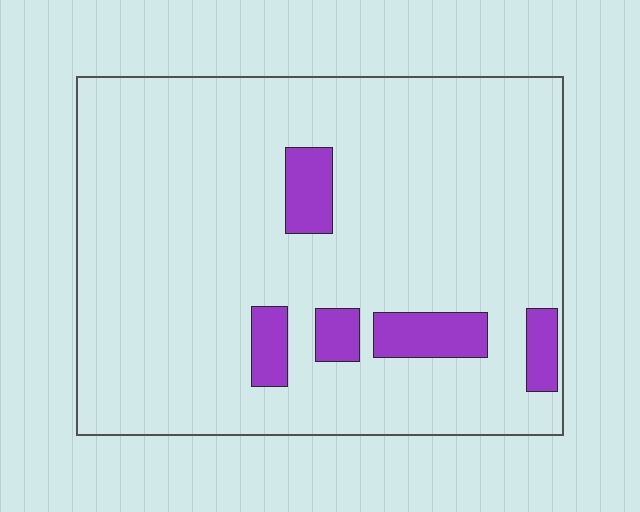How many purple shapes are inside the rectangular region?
5.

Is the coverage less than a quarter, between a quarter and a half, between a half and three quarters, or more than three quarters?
Less than a quarter.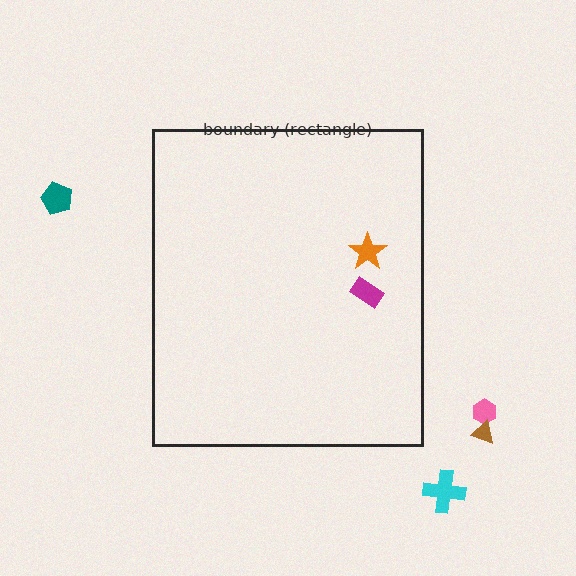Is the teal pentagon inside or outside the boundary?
Outside.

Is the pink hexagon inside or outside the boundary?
Outside.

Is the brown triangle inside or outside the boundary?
Outside.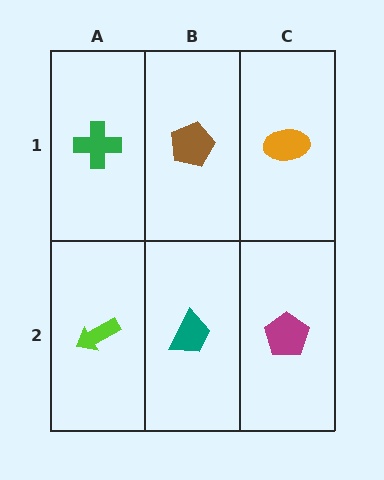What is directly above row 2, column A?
A green cross.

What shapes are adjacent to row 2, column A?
A green cross (row 1, column A), a teal trapezoid (row 2, column B).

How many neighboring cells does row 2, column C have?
2.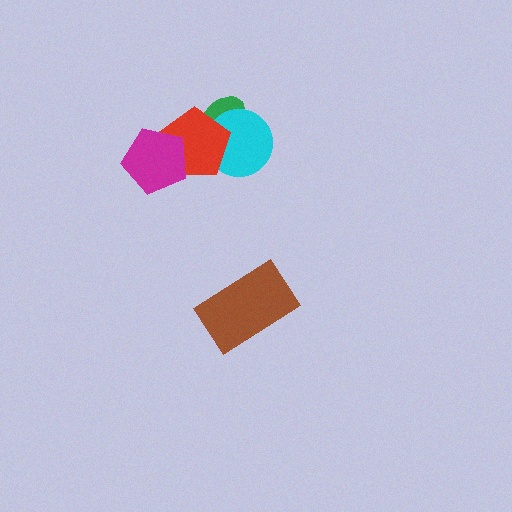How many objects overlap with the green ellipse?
2 objects overlap with the green ellipse.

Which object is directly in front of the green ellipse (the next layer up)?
The cyan circle is directly in front of the green ellipse.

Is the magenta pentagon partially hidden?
No, no other shape covers it.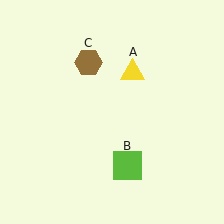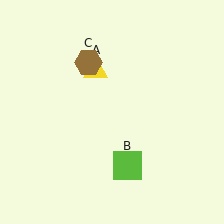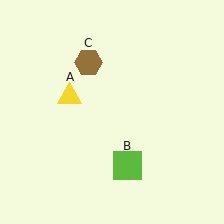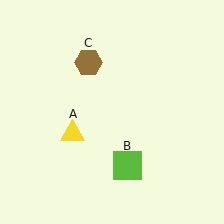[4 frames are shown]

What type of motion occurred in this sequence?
The yellow triangle (object A) rotated counterclockwise around the center of the scene.